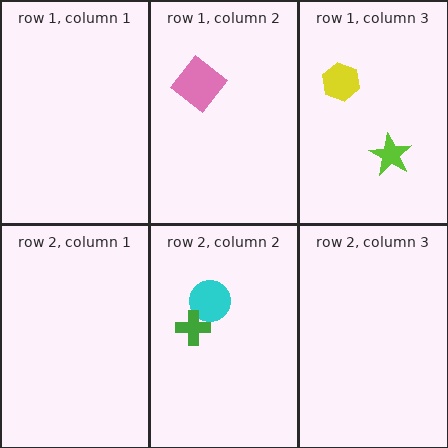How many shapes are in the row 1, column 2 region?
1.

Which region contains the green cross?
The row 2, column 2 region.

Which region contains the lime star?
The row 1, column 3 region.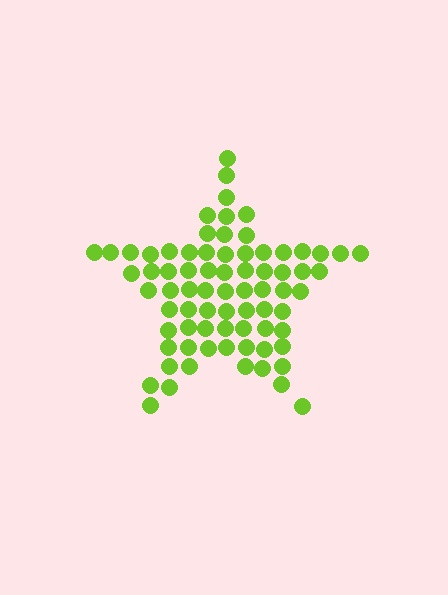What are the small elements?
The small elements are circles.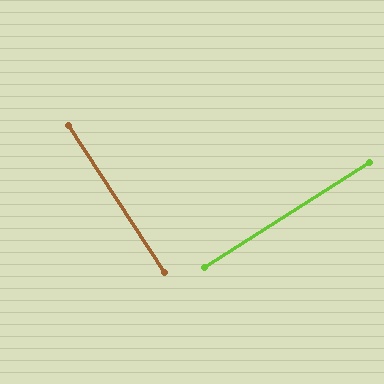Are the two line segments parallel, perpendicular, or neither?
Perpendicular — they meet at approximately 89°.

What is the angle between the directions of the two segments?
Approximately 89 degrees.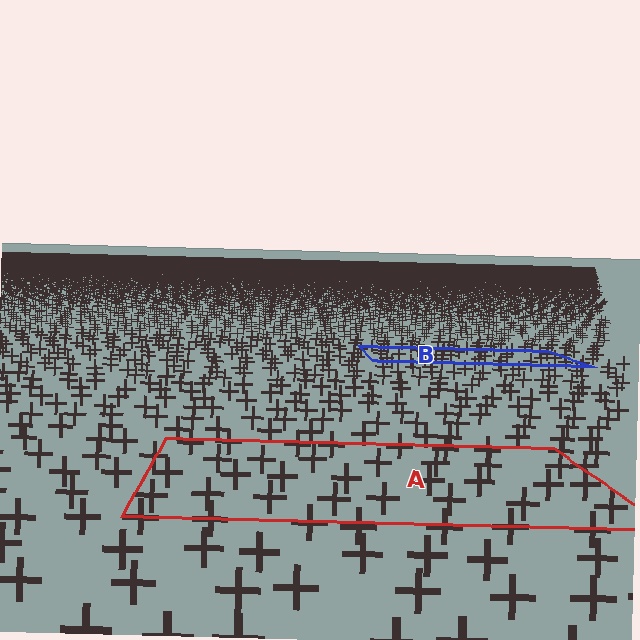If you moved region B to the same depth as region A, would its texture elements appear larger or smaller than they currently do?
They would appear larger. At a closer depth, the same texture elements are projected at a bigger on-screen size.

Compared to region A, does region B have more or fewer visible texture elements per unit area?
Region B has more texture elements per unit area — they are packed more densely because it is farther away.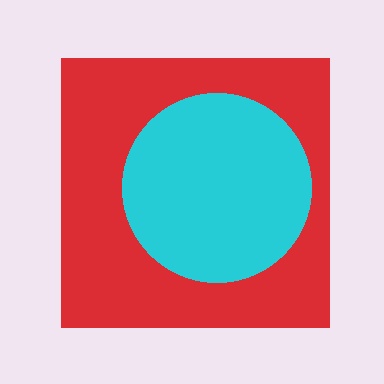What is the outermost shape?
The red square.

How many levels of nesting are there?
2.